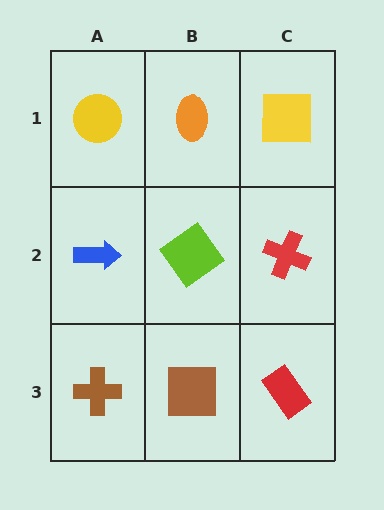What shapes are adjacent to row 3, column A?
A blue arrow (row 2, column A), a brown square (row 3, column B).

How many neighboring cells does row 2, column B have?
4.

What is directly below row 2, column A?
A brown cross.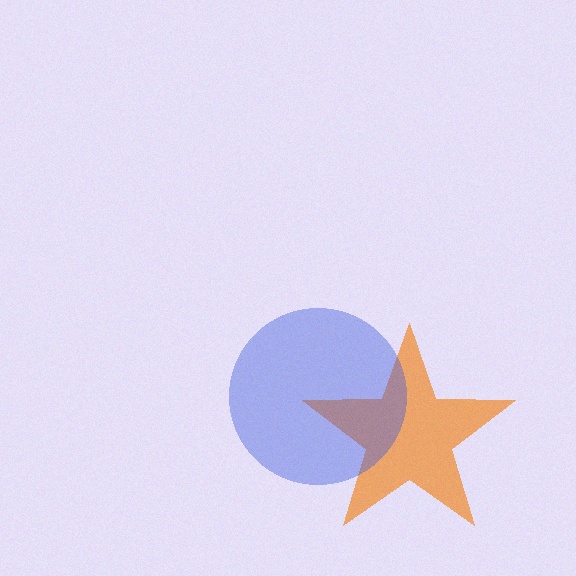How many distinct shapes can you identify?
There are 2 distinct shapes: an orange star, a blue circle.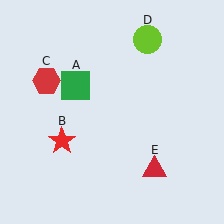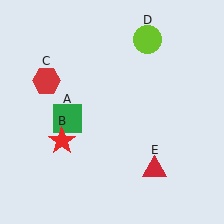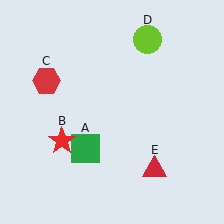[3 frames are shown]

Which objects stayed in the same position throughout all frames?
Red star (object B) and red hexagon (object C) and lime circle (object D) and red triangle (object E) remained stationary.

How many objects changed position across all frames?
1 object changed position: green square (object A).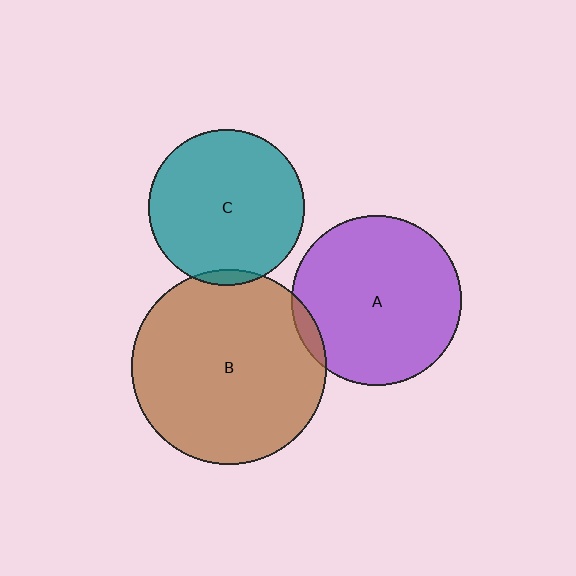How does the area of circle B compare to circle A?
Approximately 1.3 times.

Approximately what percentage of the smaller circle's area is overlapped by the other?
Approximately 5%.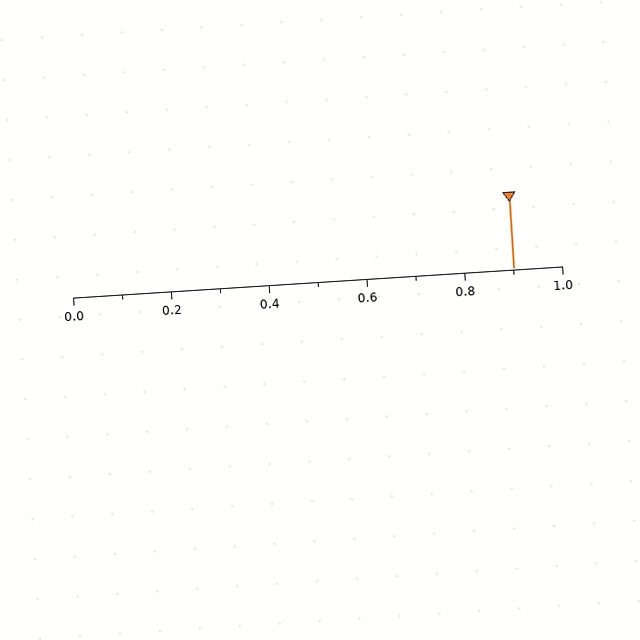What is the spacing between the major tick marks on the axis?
The major ticks are spaced 0.2 apart.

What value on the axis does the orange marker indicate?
The marker indicates approximately 0.9.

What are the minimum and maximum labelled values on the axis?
The axis runs from 0.0 to 1.0.